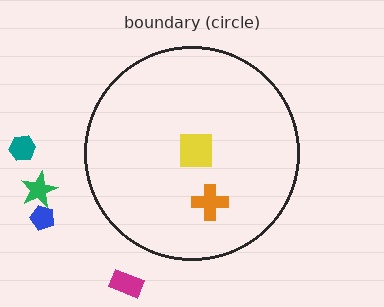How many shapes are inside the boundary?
2 inside, 4 outside.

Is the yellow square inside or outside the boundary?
Inside.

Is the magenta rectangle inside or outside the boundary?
Outside.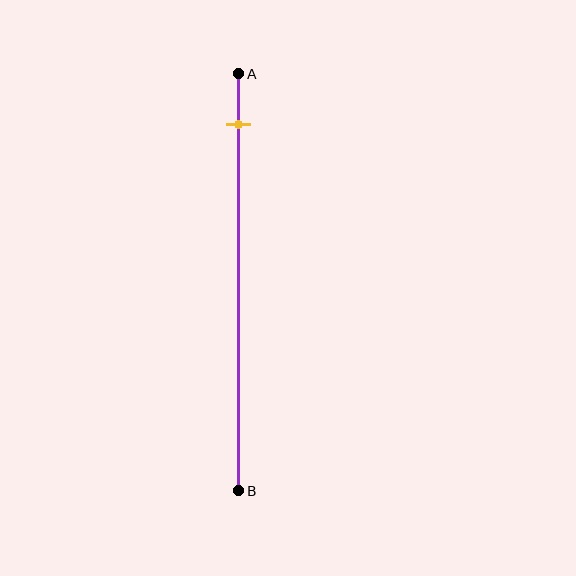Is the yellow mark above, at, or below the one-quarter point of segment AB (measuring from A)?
The yellow mark is above the one-quarter point of segment AB.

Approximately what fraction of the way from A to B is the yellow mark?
The yellow mark is approximately 10% of the way from A to B.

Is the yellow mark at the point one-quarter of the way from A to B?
No, the mark is at about 10% from A, not at the 25% one-quarter point.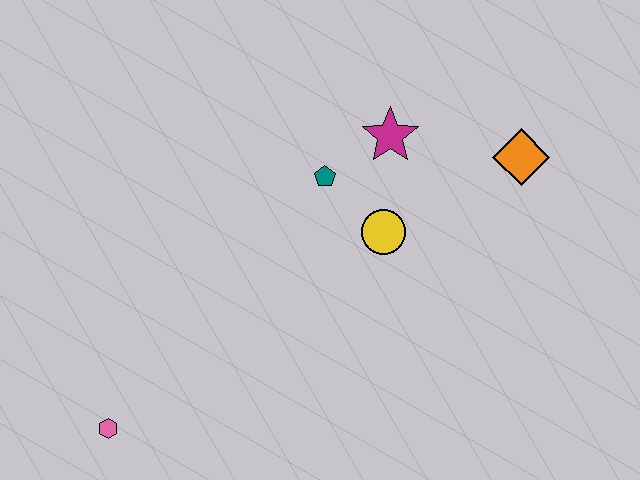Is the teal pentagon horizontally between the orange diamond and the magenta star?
No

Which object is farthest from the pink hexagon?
The orange diamond is farthest from the pink hexagon.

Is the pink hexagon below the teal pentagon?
Yes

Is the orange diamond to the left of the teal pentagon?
No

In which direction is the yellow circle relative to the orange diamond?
The yellow circle is to the left of the orange diamond.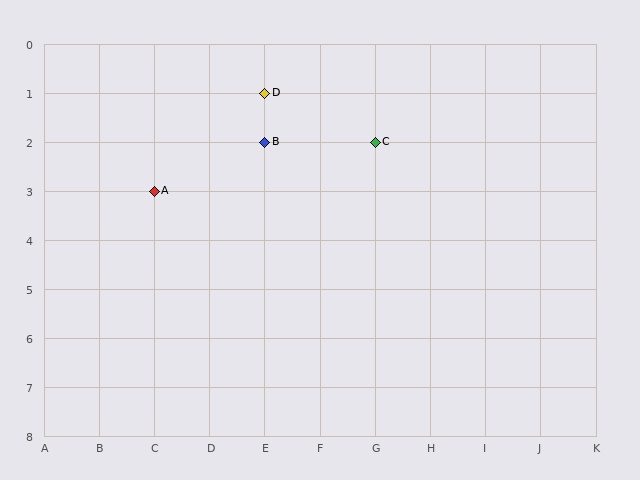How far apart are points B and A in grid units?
Points B and A are 2 columns and 1 row apart (about 2.2 grid units diagonally).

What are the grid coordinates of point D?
Point D is at grid coordinates (E, 1).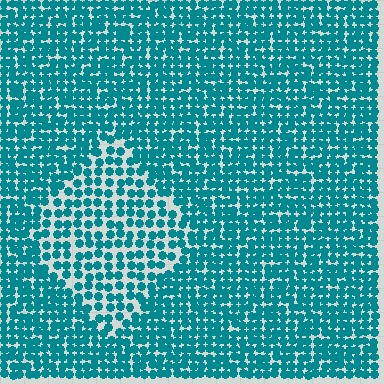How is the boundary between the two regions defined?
The boundary is defined by a change in element density (approximately 1.6x ratio). All elements are the same color, size, and shape.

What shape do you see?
I see a diamond.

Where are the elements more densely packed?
The elements are more densely packed outside the diamond boundary.